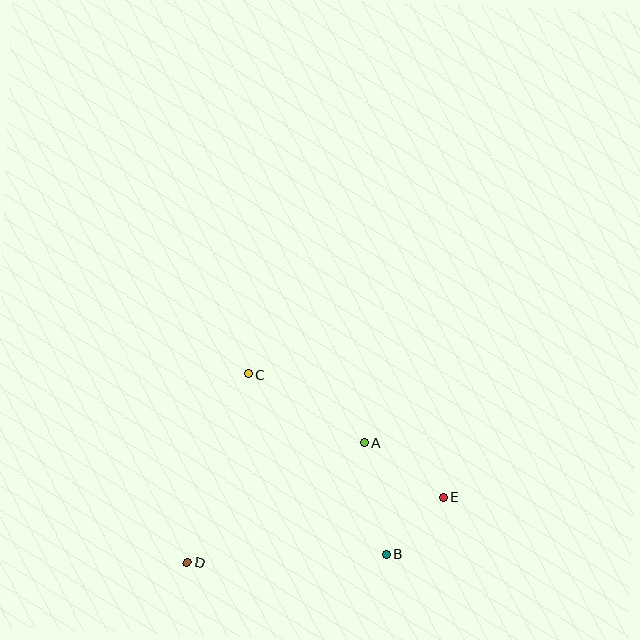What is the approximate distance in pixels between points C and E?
The distance between C and E is approximately 231 pixels.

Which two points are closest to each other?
Points B and E are closest to each other.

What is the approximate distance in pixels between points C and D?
The distance between C and D is approximately 198 pixels.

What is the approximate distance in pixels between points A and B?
The distance between A and B is approximately 114 pixels.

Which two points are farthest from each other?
Points D and E are farthest from each other.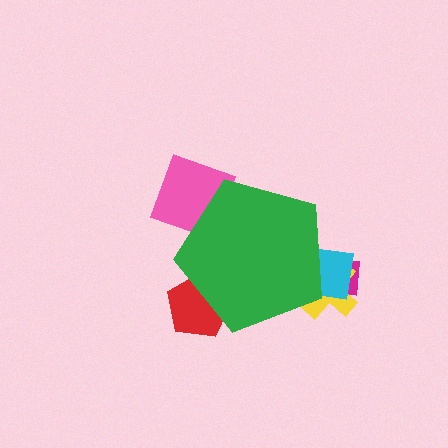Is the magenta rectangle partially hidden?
Yes, the magenta rectangle is partially hidden behind the green pentagon.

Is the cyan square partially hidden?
Yes, the cyan square is partially hidden behind the green pentagon.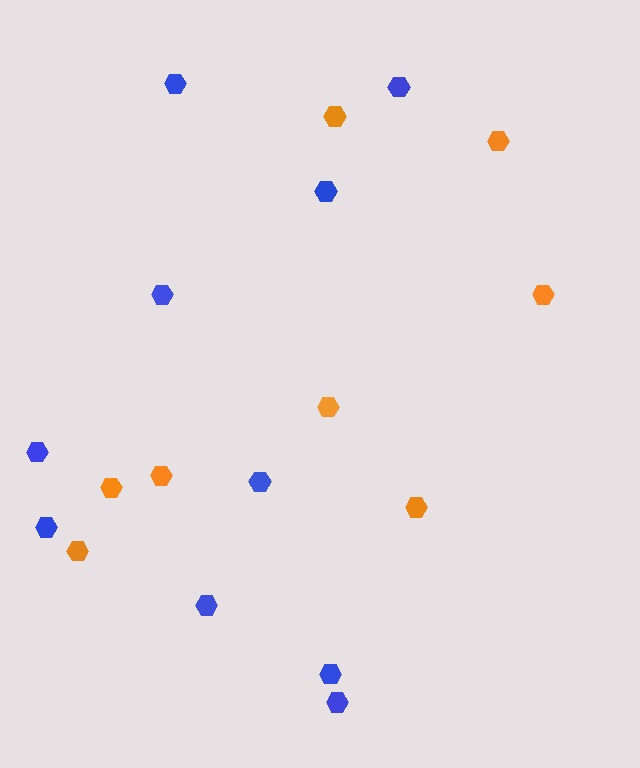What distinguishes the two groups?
There are 2 groups: one group of blue hexagons (10) and one group of orange hexagons (8).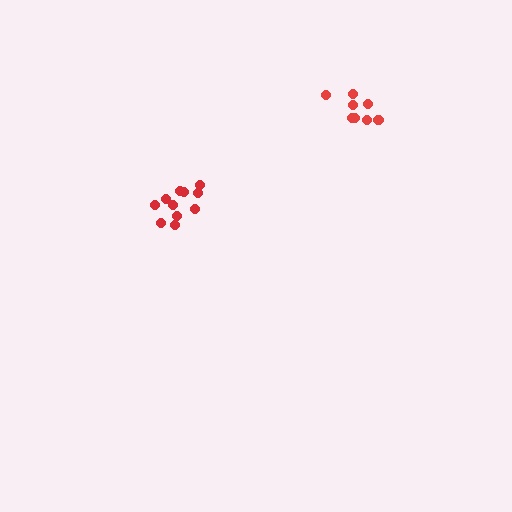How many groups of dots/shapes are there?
There are 2 groups.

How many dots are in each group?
Group 1: 11 dots, Group 2: 8 dots (19 total).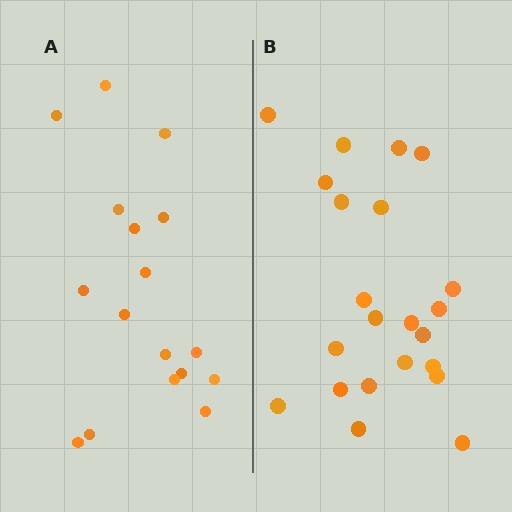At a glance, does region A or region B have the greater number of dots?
Region B (the right region) has more dots.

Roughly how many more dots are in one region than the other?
Region B has about 5 more dots than region A.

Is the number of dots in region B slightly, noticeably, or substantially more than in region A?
Region B has noticeably more, but not dramatically so. The ratio is roughly 1.3 to 1.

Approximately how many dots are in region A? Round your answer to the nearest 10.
About 20 dots. (The exact count is 17, which rounds to 20.)